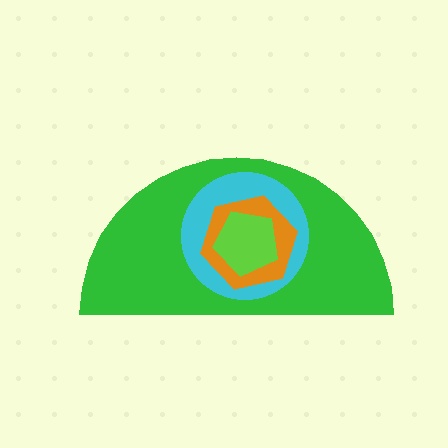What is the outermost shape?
The green semicircle.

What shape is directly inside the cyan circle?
The orange hexagon.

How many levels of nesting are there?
4.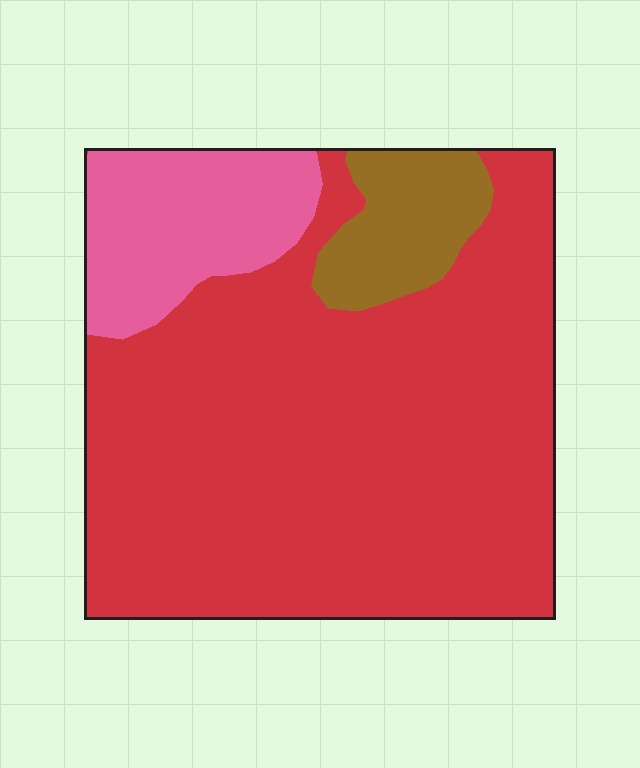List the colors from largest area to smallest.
From largest to smallest: red, pink, brown.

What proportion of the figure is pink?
Pink takes up less than a quarter of the figure.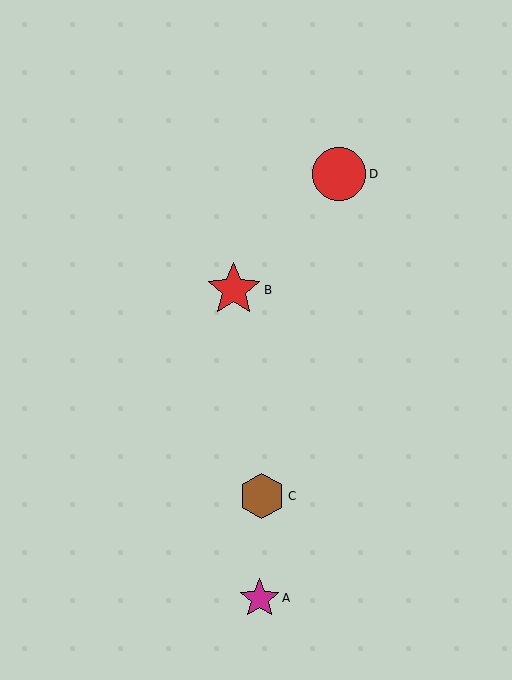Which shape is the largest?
The red star (labeled B) is the largest.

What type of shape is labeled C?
Shape C is a brown hexagon.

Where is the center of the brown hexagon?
The center of the brown hexagon is at (262, 496).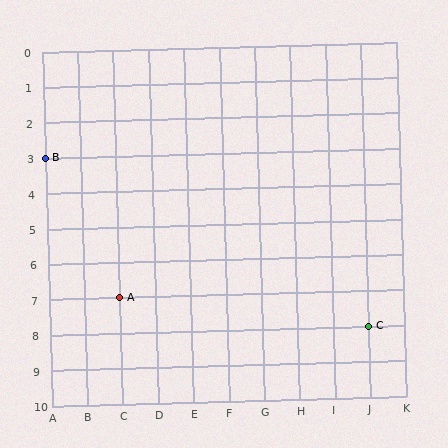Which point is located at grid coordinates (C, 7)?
Point A is at (C, 7).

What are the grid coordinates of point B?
Point B is at grid coordinates (A, 3).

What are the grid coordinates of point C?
Point C is at grid coordinates (J, 8).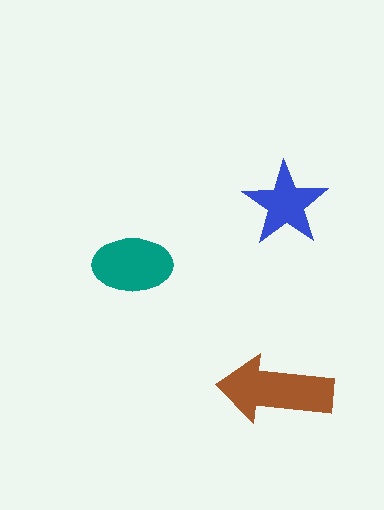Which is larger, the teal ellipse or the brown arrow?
The brown arrow.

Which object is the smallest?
The blue star.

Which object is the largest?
The brown arrow.